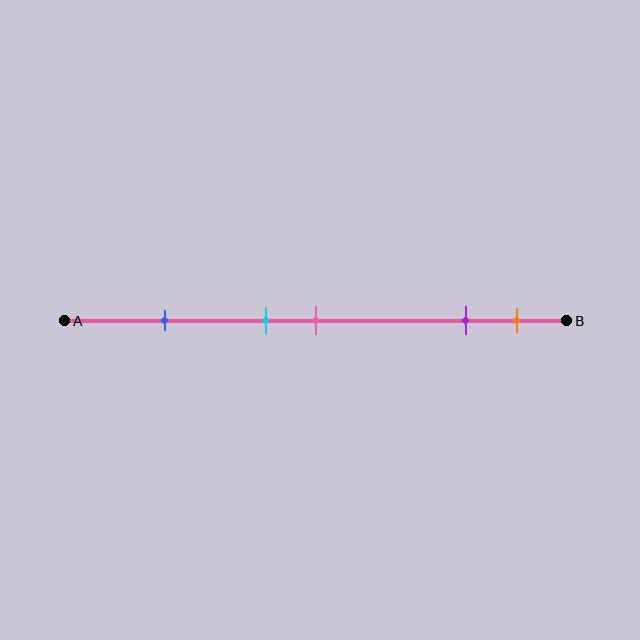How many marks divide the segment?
There are 5 marks dividing the segment.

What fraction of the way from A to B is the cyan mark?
The cyan mark is approximately 40% (0.4) of the way from A to B.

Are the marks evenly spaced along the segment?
No, the marks are not evenly spaced.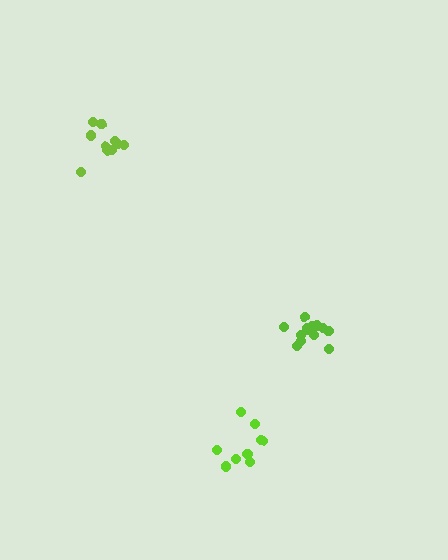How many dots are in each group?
Group 1: 10 dots, Group 2: 10 dots, Group 3: 13 dots (33 total).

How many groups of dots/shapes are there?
There are 3 groups.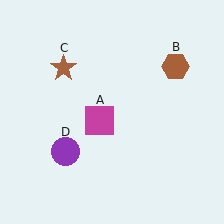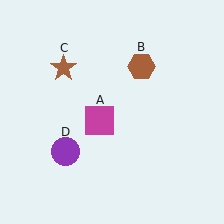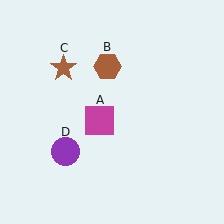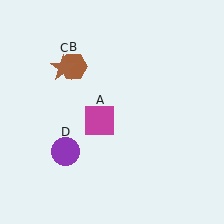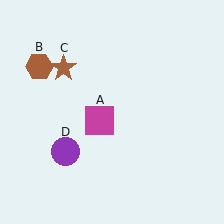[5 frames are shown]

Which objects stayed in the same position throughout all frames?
Magenta square (object A) and brown star (object C) and purple circle (object D) remained stationary.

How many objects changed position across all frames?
1 object changed position: brown hexagon (object B).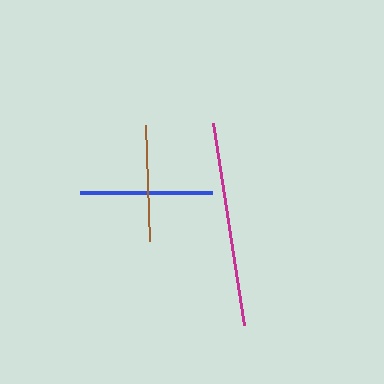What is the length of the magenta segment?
The magenta segment is approximately 205 pixels long.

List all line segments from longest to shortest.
From longest to shortest: magenta, blue, brown.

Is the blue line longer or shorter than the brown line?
The blue line is longer than the brown line.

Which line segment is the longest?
The magenta line is the longest at approximately 205 pixels.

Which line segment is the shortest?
The brown line is the shortest at approximately 117 pixels.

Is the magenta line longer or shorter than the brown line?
The magenta line is longer than the brown line.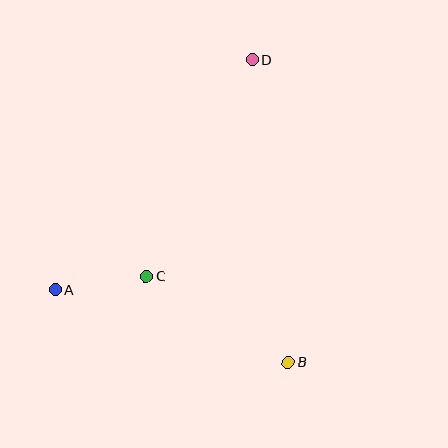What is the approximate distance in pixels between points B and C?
The distance between B and C is approximately 165 pixels.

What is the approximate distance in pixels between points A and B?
The distance between A and B is approximately 243 pixels.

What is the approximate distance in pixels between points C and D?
The distance between C and D is approximately 241 pixels.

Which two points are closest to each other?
Points A and C are closest to each other.